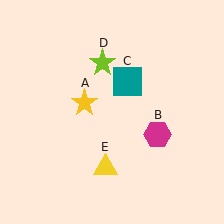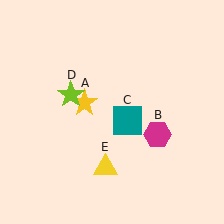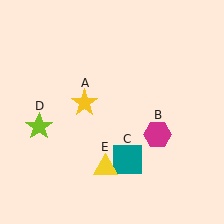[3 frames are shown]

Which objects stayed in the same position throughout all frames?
Yellow star (object A) and magenta hexagon (object B) and yellow triangle (object E) remained stationary.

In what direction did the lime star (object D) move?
The lime star (object D) moved down and to the left.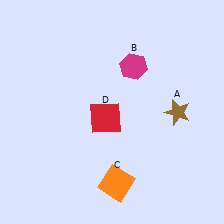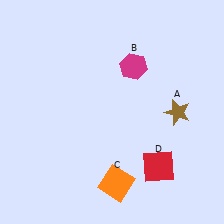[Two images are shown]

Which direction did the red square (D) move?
The red square (D) moved right.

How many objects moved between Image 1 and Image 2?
1 object moved between the two images.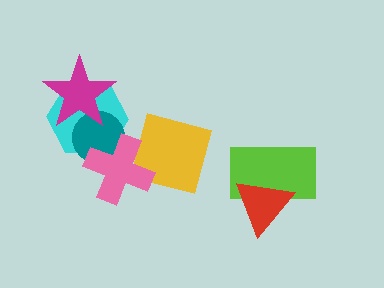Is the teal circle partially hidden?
Yes, it is partially covered by another shape.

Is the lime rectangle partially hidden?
Yes, it is partially covered by another shape.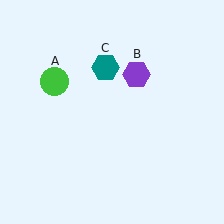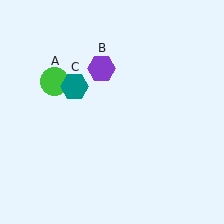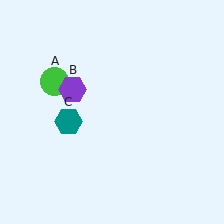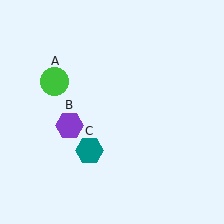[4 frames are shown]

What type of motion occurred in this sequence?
The purple hexagon (object B), teal hexagon (object C) rotated counterclockwise around the center of the scene.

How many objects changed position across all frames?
2 objects changed position: purple hexagon (object B), teal hexagon (object C).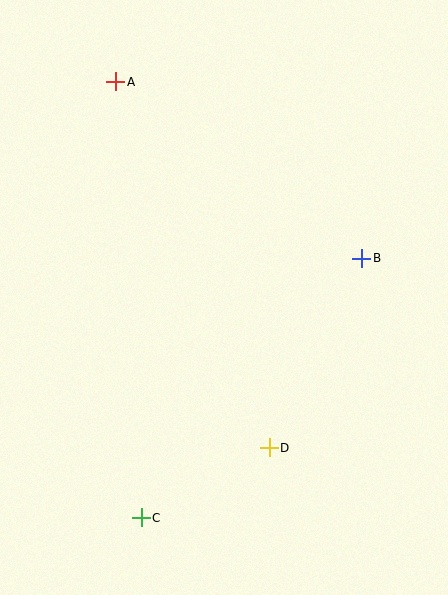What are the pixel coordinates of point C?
Point C is at (141, 518).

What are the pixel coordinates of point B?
Point B is at (362, 258).